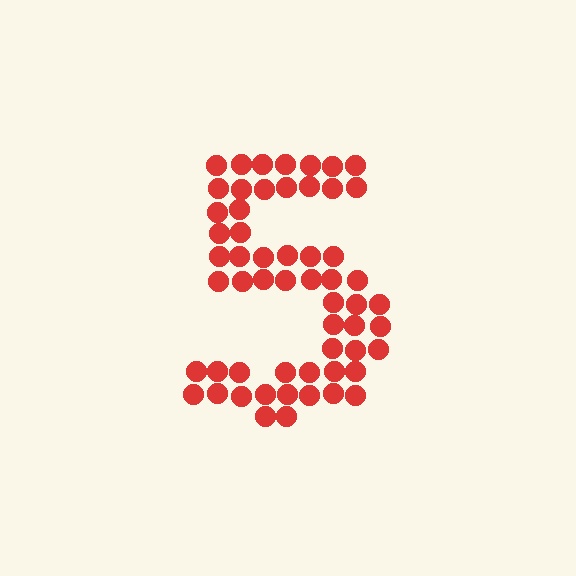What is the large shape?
The large shape is the digit 5.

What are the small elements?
The small elements are circles.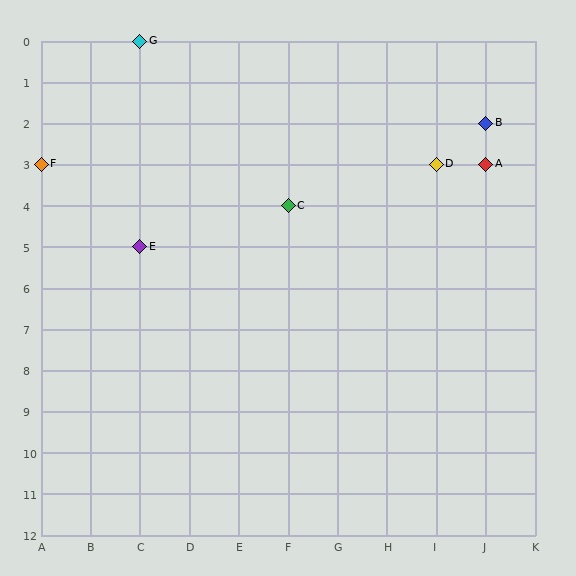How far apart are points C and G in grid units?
Points C and G are 3 columns and 4 rows apart (about 5.0 grid units diagonally).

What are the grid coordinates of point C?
Point C is at grid coordinates (F, 4).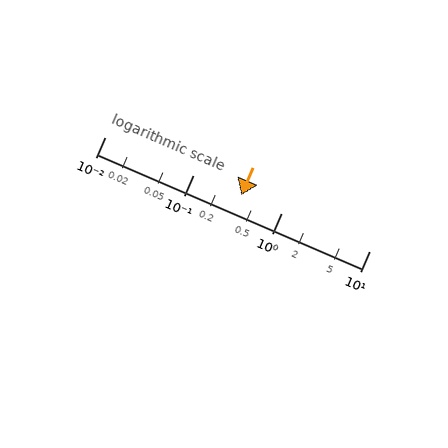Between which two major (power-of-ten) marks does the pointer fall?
The pointer is between 0.1 and 1.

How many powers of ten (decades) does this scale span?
The scale spans 3 decades, from 0.01 to 10.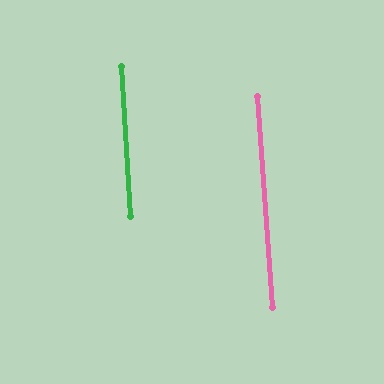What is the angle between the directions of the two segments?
Approximately 1 degree.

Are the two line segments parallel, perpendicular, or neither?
Parallel — their directions differ by only 0.7°.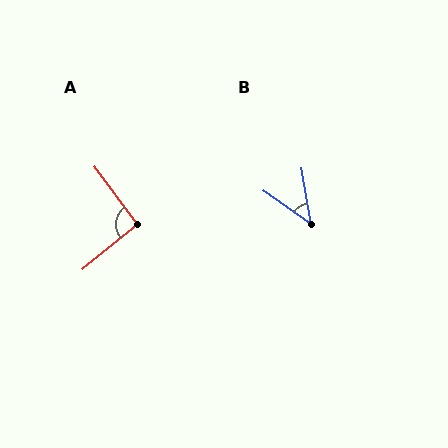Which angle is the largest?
A, at approximately 93 degrees.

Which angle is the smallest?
B, at approximately 45 degrees.